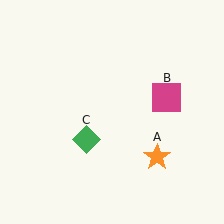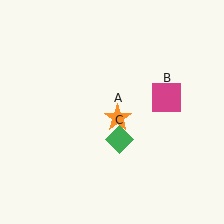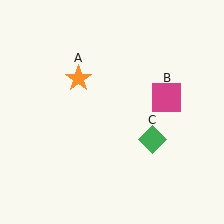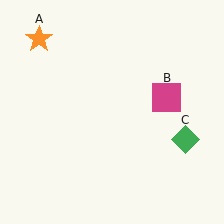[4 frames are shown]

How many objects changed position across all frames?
2 objects changed position: orange star (object A), green diamond (object C).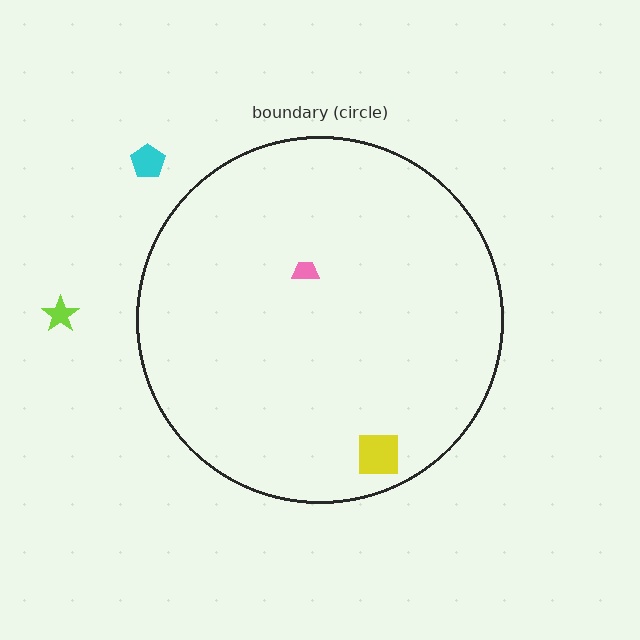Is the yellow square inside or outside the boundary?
Inside.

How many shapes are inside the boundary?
2 inside, 2 outside.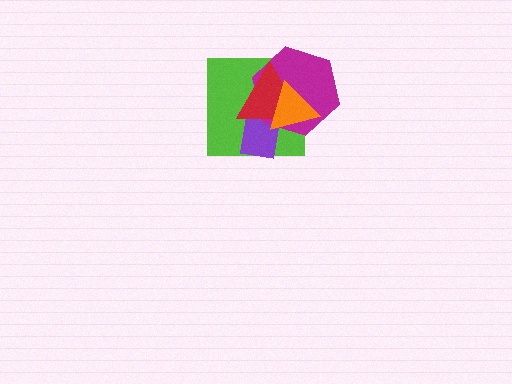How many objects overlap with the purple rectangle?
4 objects overlap with the purple rectangle.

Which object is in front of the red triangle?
The orange triangle is in front of the red triangle.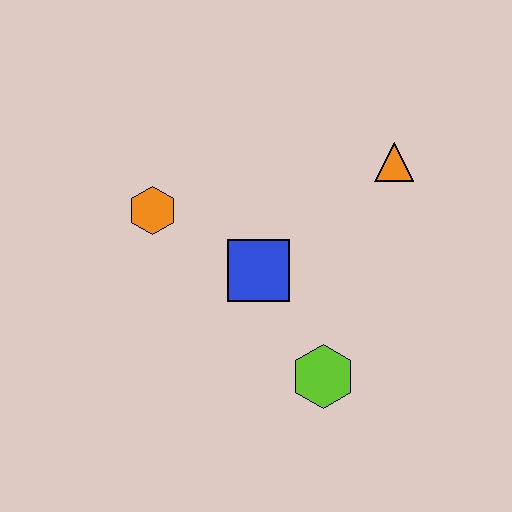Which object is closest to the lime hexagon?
The blue square is closest to the lime hexagon.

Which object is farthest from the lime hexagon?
The orange hexagon is farthest from the lime hexagon.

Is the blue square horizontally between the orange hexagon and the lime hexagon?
Yes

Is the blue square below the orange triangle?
Yes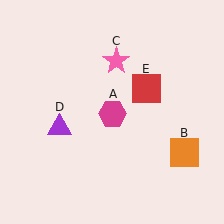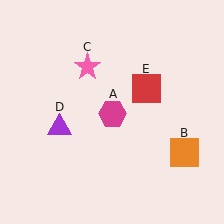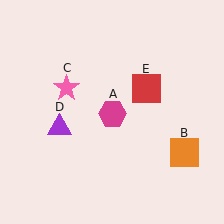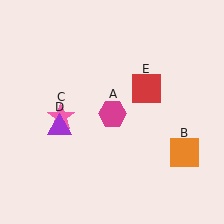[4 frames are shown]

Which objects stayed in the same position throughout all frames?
Magenta hexagon (object A) and orange square (object B) and purple triangle (object D) and red square (object E) remained stationary.